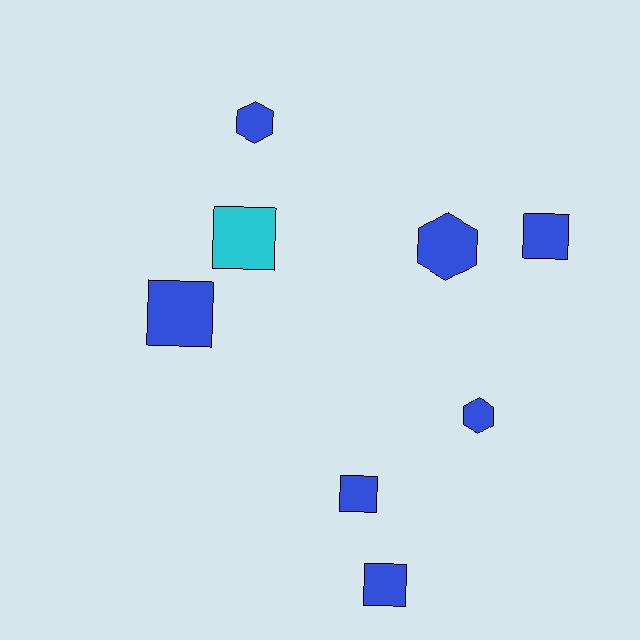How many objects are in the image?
There are 8 objects.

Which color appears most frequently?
Blue, with 7 objects.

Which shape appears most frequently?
Square, with 5 objects.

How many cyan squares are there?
There is 1 cyan square.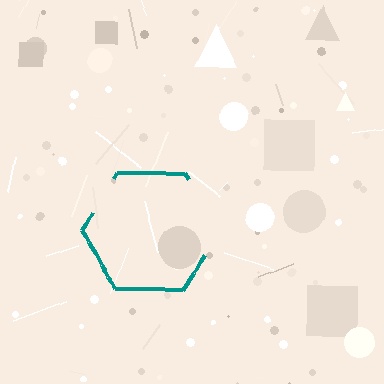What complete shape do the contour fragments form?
The contour fragments form a hexagon.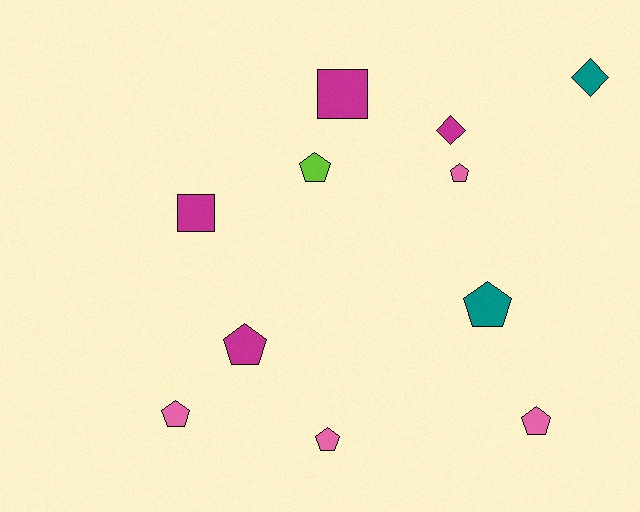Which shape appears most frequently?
Pentagon, with 7 objects.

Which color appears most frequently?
Magenta, with 4 objects.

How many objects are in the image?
There are 11 objects.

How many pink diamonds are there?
There are no pink diamonds.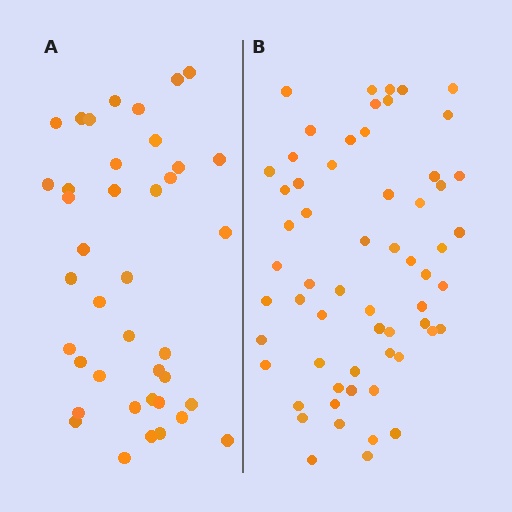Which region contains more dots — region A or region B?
Region B (the right region) has more dots.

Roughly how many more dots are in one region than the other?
Region B has approximately 20 more dots than region A.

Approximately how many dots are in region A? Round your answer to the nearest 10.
About 40 dots.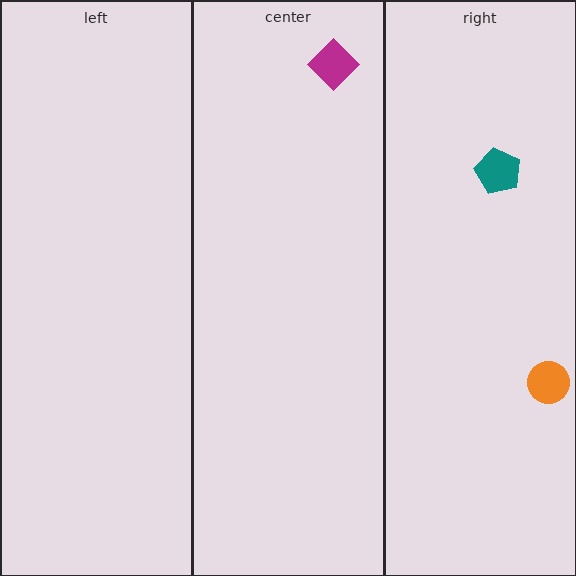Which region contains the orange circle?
The right region.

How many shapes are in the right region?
2.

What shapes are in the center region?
The magenta diamond.